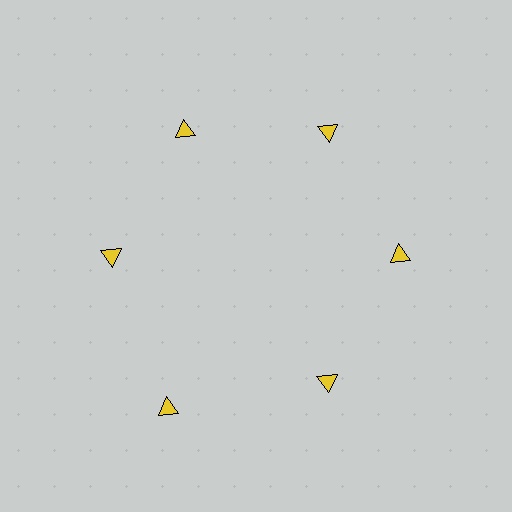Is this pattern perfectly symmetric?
No. The 6 yellow triangles are arranged in a ring, but one element near the 7 o'clock position is pushed outward from the center, breaking the 6-fold rotational symmetry.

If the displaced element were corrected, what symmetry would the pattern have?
It would have 6-fold rotational symmetry — the pattern would map onto itself every 60 degrees.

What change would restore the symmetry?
The symmetry would be restored by moving it inward, back onto the ring so that all 6 triangles sit at equal angles and equal distance from the center.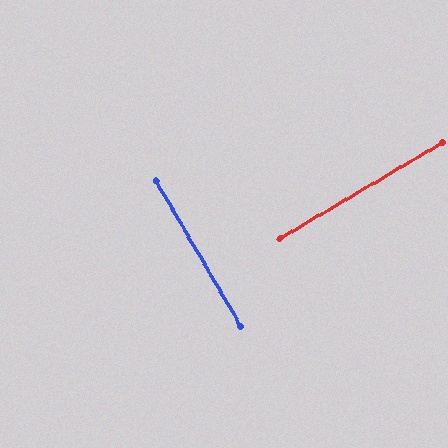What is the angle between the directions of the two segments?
Approximately 90 degrees.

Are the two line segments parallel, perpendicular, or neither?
Perpendicular — they meet at approximately 90°.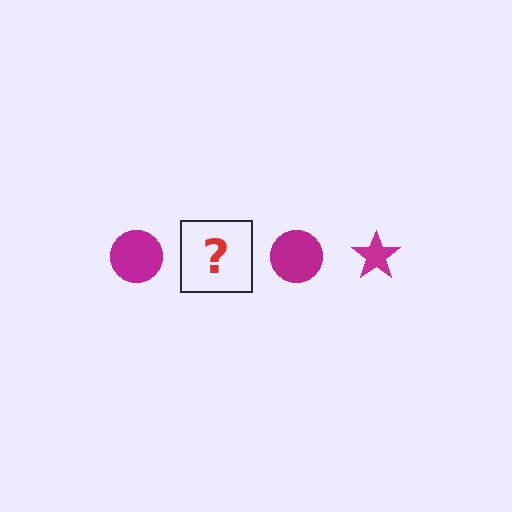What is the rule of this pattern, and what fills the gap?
The rule is that the pattern cycles through circle, star shapes in magenta. The gap should be filled with a magenta star.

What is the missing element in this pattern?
The missing element is a magenta star.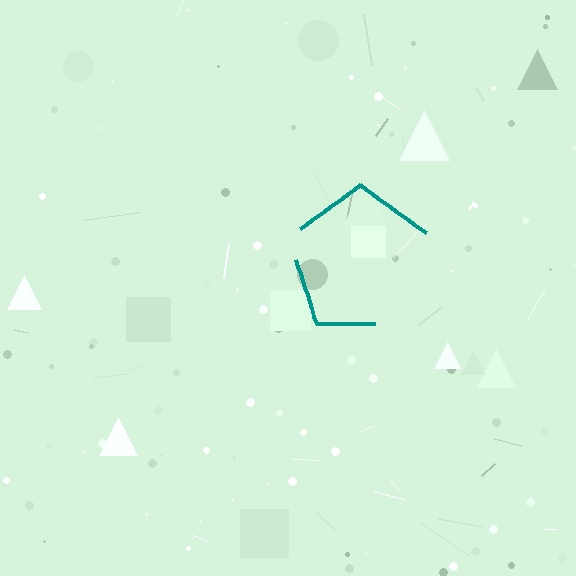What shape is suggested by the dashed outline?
The dashed outline suggests a pentagon.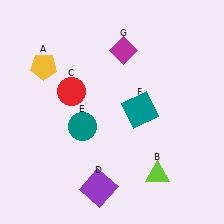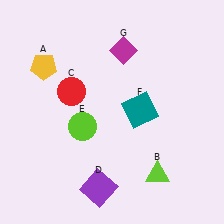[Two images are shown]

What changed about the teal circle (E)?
In Image 1, E is teal. In Image 2, it changed to lime.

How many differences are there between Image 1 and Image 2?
There is 1 difference between the two images.